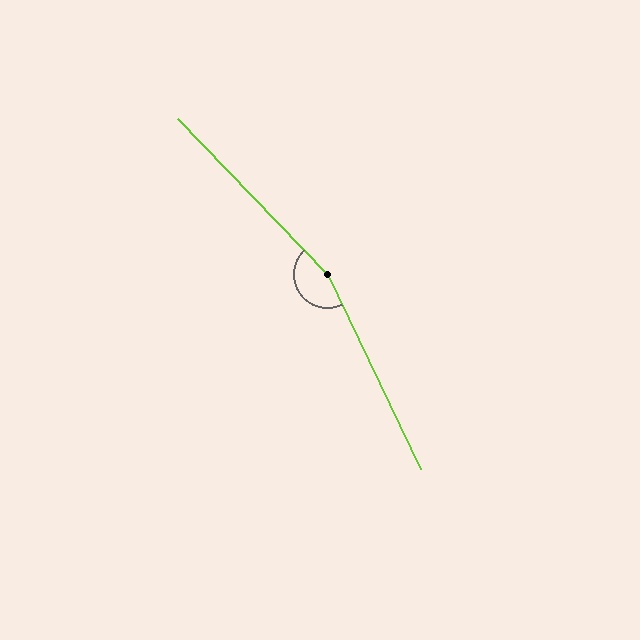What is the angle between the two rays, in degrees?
Approximately 162 degrees.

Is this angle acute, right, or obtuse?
It is obtuse.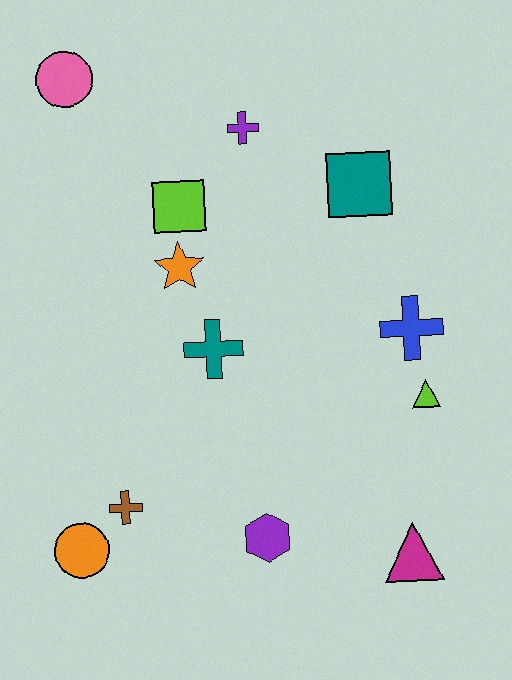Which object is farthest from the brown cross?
The pink circle is farthest from the brown cross.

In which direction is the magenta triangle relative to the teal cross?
The magenta triangle is below the teal cross.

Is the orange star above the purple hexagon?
Yes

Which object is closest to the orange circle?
The brown cross is closest to the orange circle.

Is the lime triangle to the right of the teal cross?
Yes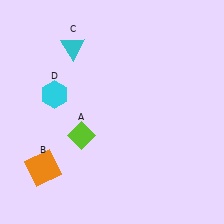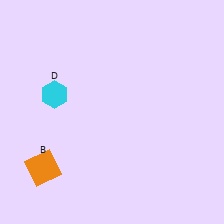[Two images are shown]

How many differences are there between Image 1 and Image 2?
There are 2 differences between the two images.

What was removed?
The cyan triangle (C), the lime diamond (A) were removed in Image 2.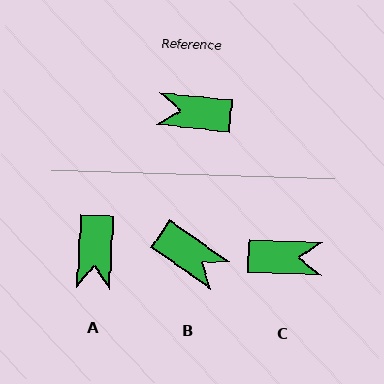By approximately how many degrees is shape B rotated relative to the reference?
Approximately 152 degrees counter-clockwise.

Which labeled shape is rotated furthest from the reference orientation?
C, about 176 degrees away.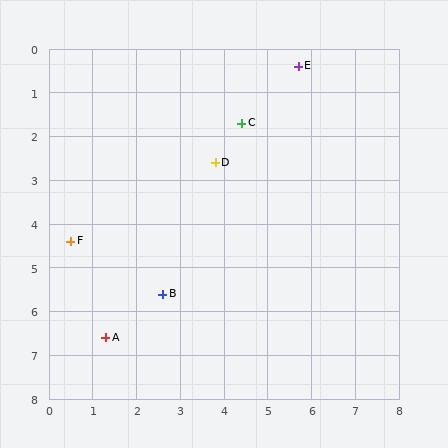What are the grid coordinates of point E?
Point E is at approximately (5.7, 0.4).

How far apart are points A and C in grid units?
Points A and C are about 5.8 grid units apart.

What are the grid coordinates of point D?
Point D is at approximately (3.8, 2.6).